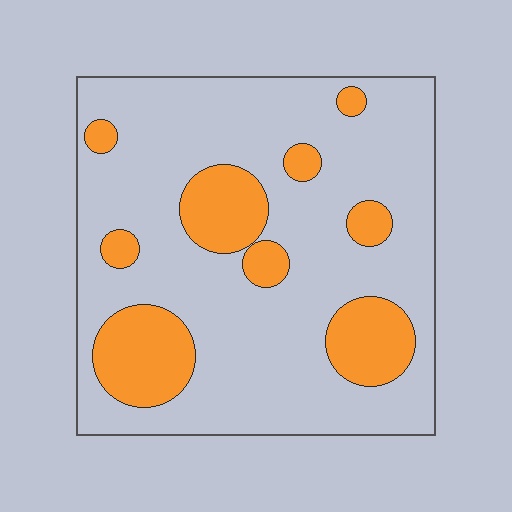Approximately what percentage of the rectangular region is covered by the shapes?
Approximately 20%.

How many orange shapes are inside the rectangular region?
9.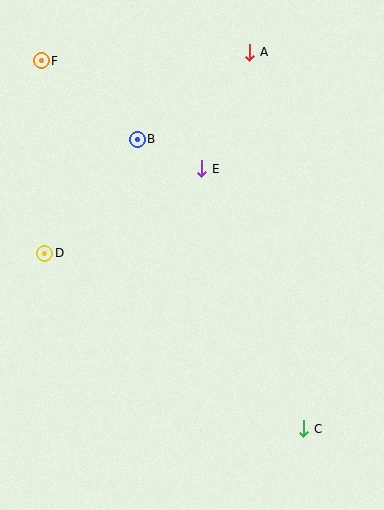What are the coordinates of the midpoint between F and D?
The midpoint between F and D is at (43, 157).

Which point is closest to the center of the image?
Point E at (202, 169) is closest to the center.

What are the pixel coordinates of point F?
Point F is at (41, 61).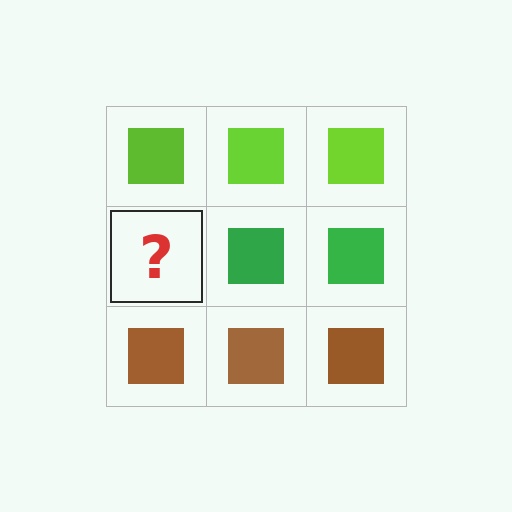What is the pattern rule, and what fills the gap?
The rule is that each row has a consistent color. The gap should be filled with a green square.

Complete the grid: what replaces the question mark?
The question mark should be replaced with a green square.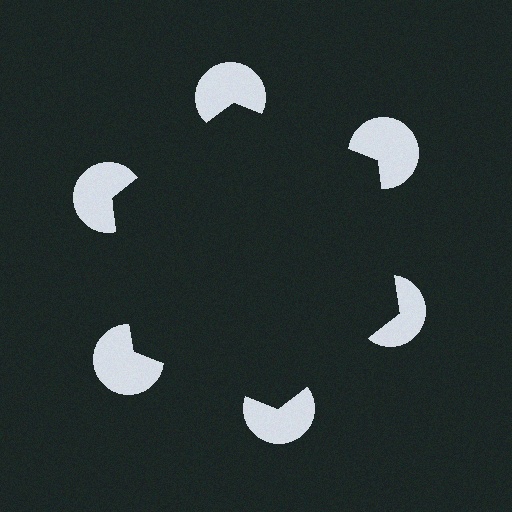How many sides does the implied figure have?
6 sides.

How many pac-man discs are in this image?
There are 6 — one at each vertex of the illusory hexagon.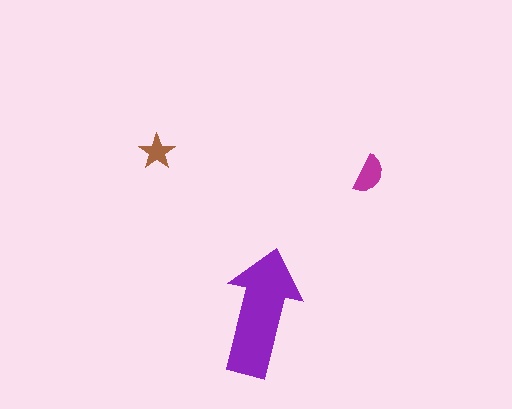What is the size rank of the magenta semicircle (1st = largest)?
2nd.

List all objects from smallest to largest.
The brown star, the magenta semicircle, the purple arrow.